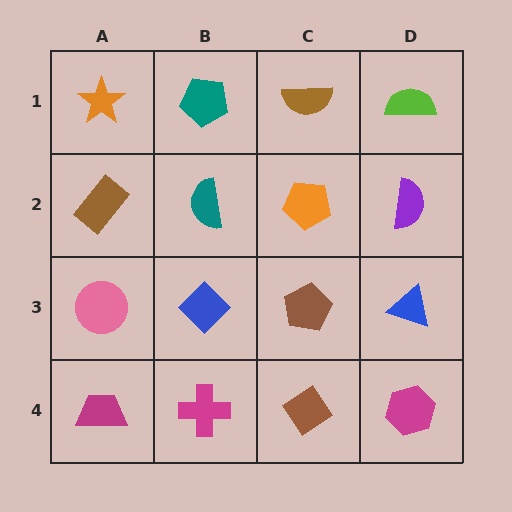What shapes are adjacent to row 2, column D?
A lime semicircle (row 1, column D), a blue triangle (row 3, column D), an orange pentagon (row 2, column C).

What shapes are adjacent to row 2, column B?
A teal pentagon (row 1, column B), a blue diamond (row 3, column B), a brown rectangle (row 2, column A), an orange pentagon (row 2, column C).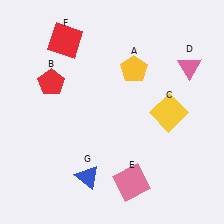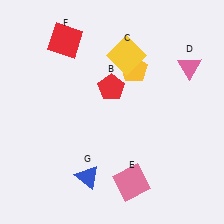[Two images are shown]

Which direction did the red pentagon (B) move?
The red pentagon (B) moved right.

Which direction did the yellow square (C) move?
The yellow square (C) moved up.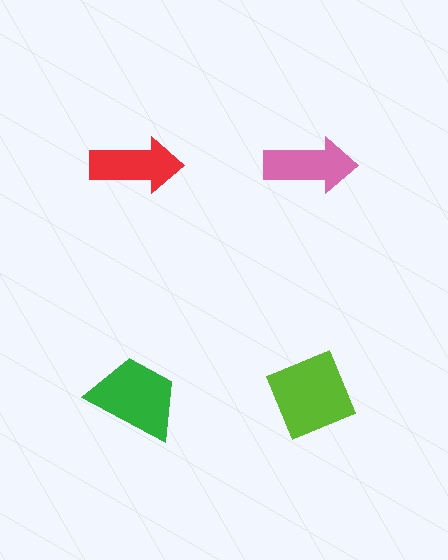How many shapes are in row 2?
2 shapes.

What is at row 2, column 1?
A green trapezoid.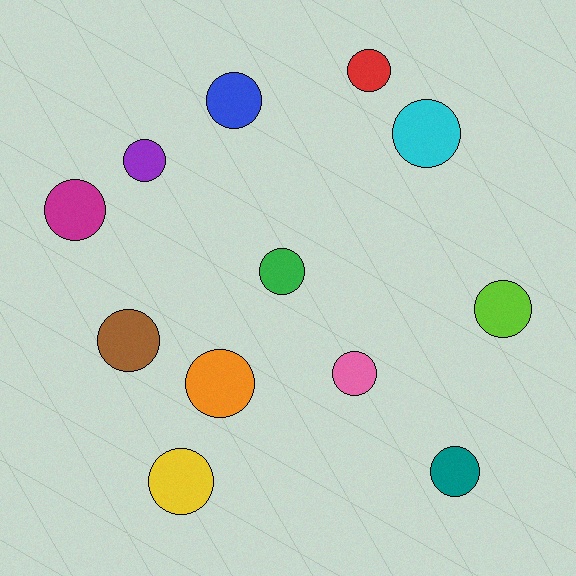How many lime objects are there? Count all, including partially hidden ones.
There is 1 lime object.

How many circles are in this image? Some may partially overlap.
There are 12 circles.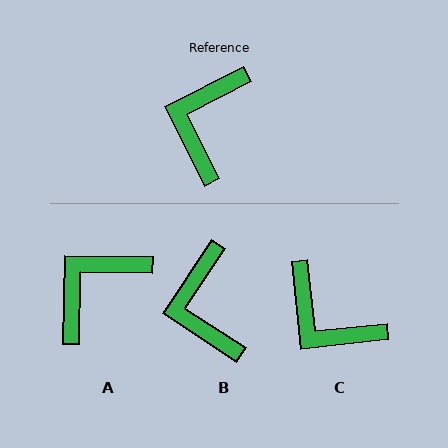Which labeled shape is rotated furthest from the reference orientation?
C, about 70 degrees away.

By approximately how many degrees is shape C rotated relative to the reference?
Approximately 70 degrees counter-clockwise.